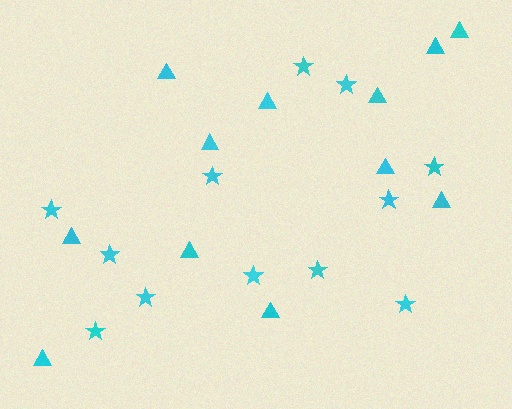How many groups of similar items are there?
There are 2 groups: one group of triangles (12) and one group of stars (12).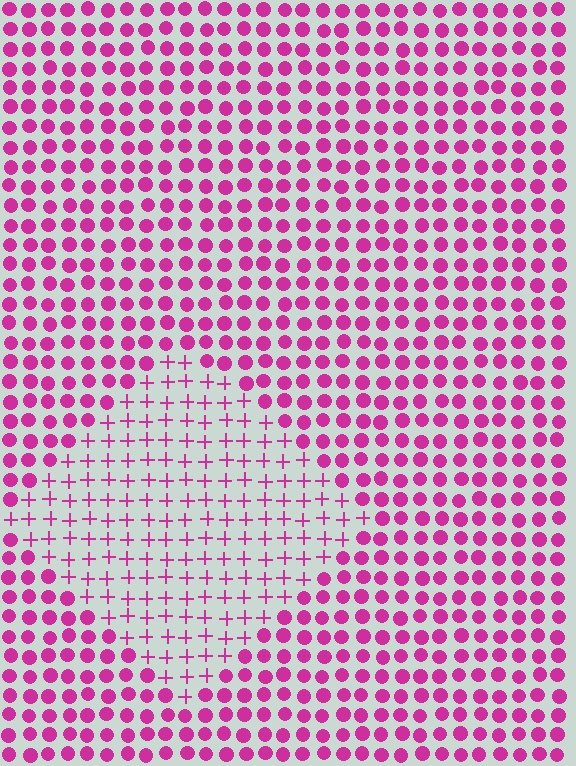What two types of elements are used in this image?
The image uses plus signs inside the diamond region and circles outside it.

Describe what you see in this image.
The image is filled with small magenta elements arranged in a uniform grid. A diamond-shaped region contains plus signs, while the surrounding area contains circles. The boundary is defined purely by the change in element shape.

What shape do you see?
I see a diamond.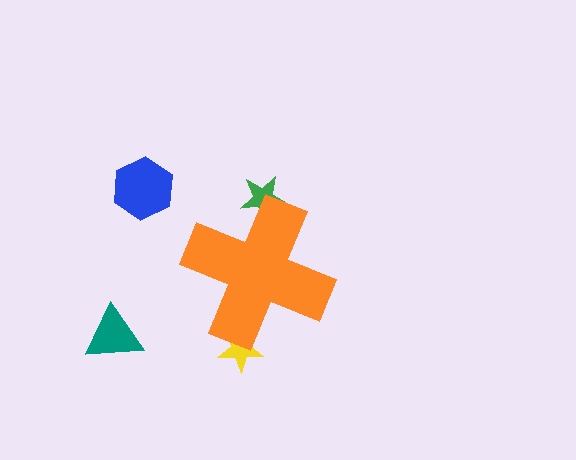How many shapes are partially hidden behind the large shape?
2 shapes are partially hidden.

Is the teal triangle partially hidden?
No, the teal triangle is fully visible.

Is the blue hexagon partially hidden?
No, the blue hexagon is fully visible.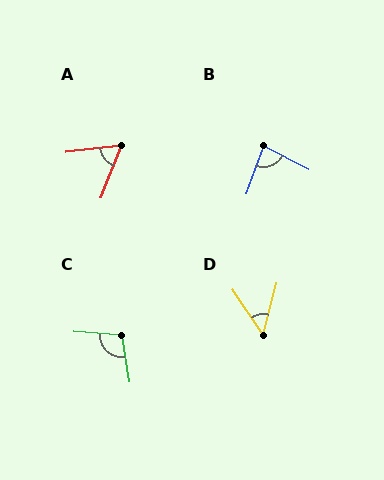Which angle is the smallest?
D, at approximately 48 degrees.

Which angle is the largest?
C, at approximately 103 degrees.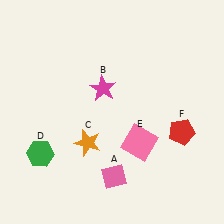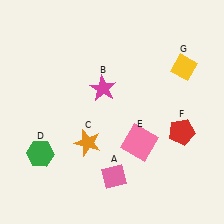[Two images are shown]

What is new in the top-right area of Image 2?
A yellow diamond (G) was added in the top-right area of Image 2.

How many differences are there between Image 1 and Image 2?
There is 1 difference between the two images.